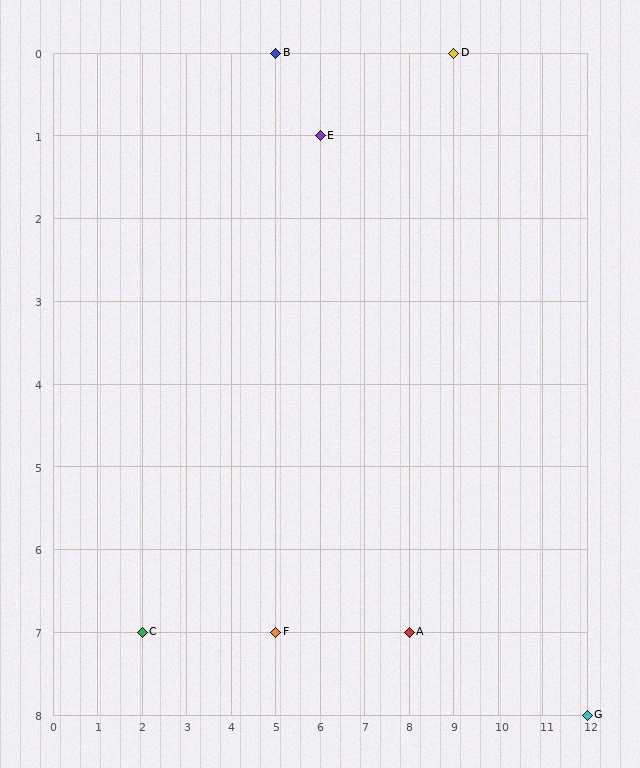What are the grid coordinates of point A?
Point A is at grid coordinates (8, 7).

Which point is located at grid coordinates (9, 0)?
Point D is at (9, 0).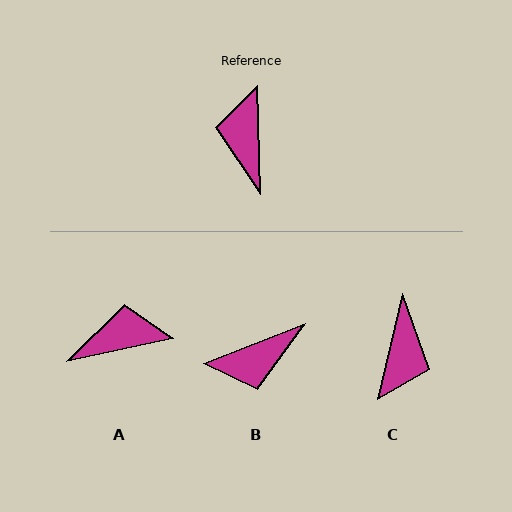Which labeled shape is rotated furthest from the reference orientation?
C, about 165 degrees away.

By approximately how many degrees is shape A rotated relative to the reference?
Approximately 80 degrees clockwise.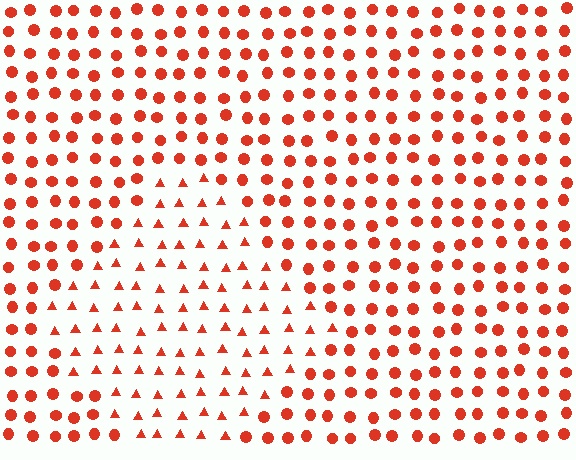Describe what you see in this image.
The image is filled with small red elements arranged in a uniform grid. A diamond-shaped region contains triangles, while the surrounding area contains circles. The boundary is defined purely by the change in element shape.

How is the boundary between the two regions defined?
The boundary is defined by a change in element shape: triangles inside vs. circles outside. All elements share the same color and spacing.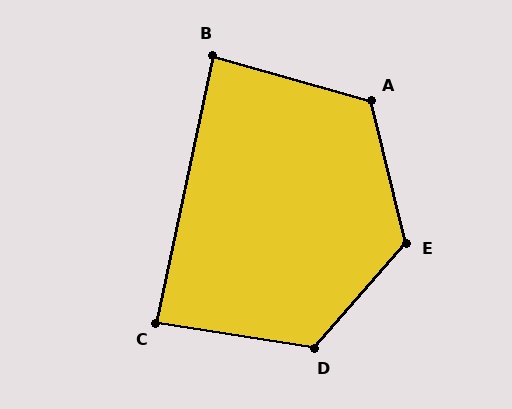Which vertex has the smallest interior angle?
B, at approximately 86 degrees.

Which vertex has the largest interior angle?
E, at approximately 125 degrees.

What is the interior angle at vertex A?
Approximately 120 degrees (obtuse).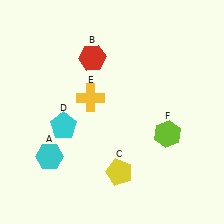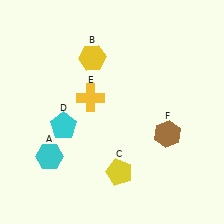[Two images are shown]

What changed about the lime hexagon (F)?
In Image 1, F is lime. In Image 2, it changed to brown.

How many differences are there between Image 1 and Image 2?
There are 2 differences between the two images.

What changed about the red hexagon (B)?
In Image 1, B is red. In Image 2, it changed to yellow.